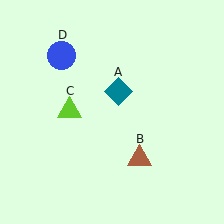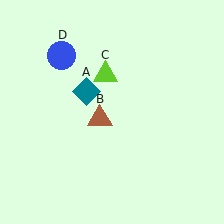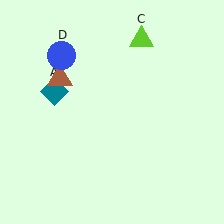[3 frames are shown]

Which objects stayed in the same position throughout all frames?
Blue circle (object D) remained stationary.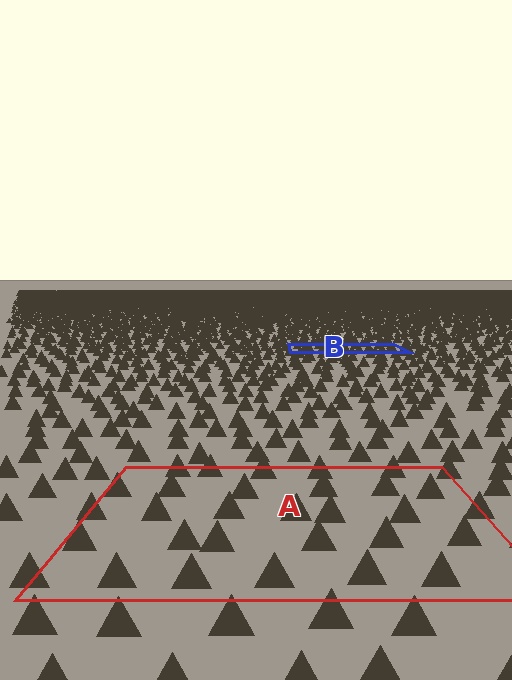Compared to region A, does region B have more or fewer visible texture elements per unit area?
Region B has more texture elements per unit area — they are packed more densely because it is farther away.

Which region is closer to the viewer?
Region A is closer. The texture elements there are larger and more spread out.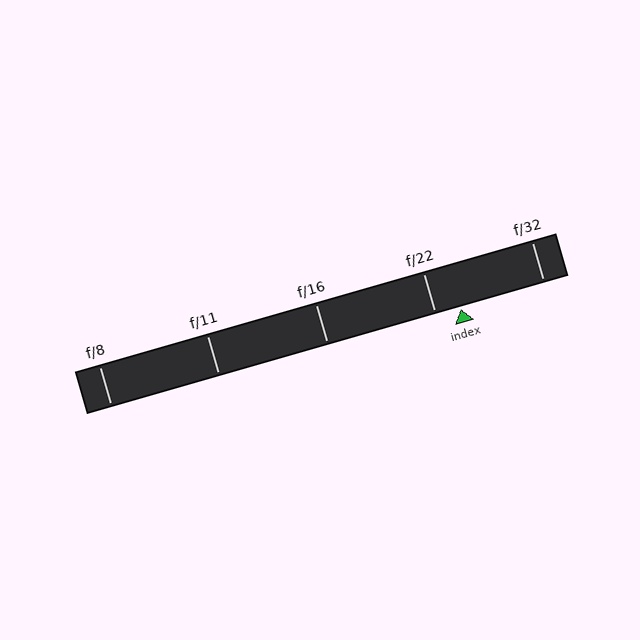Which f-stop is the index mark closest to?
The index mark is closest to f/22.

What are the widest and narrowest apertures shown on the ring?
The widest aperture shown is f/8 and the narrowest is f/32.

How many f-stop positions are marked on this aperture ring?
There are 5 f-stop positions marked.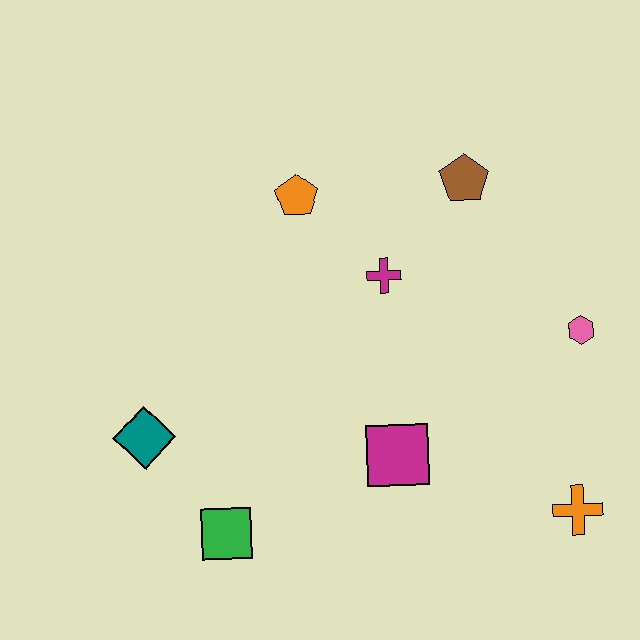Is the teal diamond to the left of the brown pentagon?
Yes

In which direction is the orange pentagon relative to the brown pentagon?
The orange pentagon is to the left of the brown pentagon.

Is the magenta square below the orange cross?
No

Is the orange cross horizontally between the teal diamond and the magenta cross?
No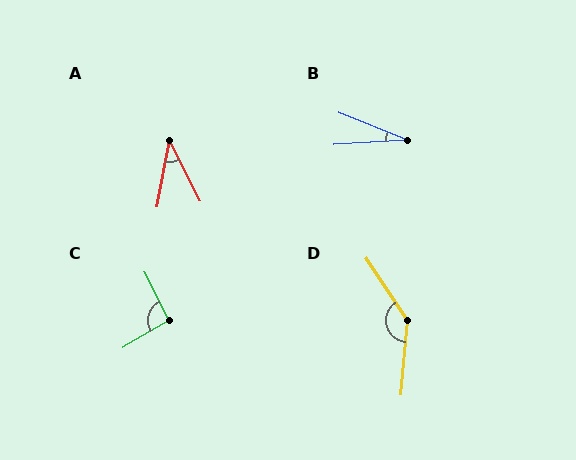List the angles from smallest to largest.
B (25°), A (37°), C (93°), D (141°).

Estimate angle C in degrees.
Approximately 93 degrees.